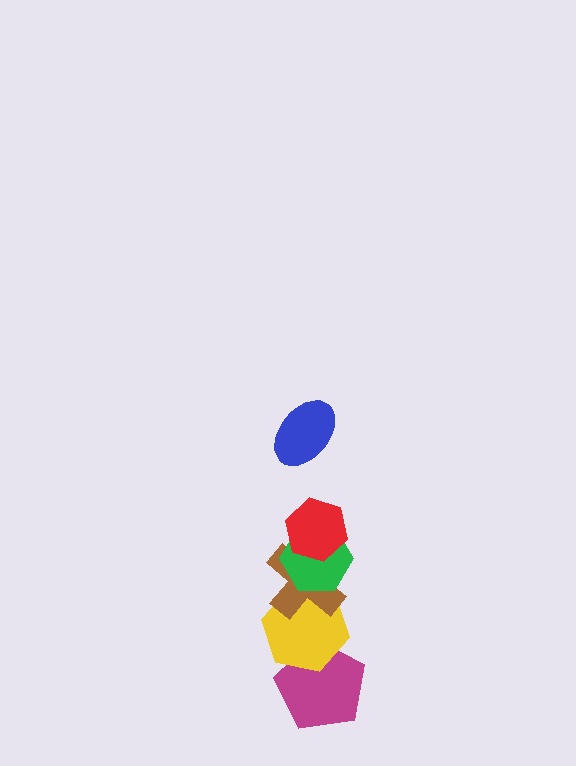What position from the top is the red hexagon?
The red hexagon is 2nd from the top.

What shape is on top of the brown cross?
The green hexagon is on top of the brown cross.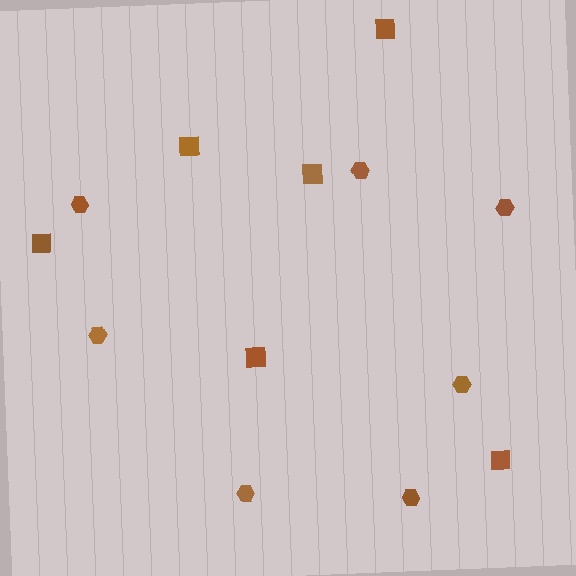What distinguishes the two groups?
There are 2 groups: one group of squares (6) and one group of hexagons (7).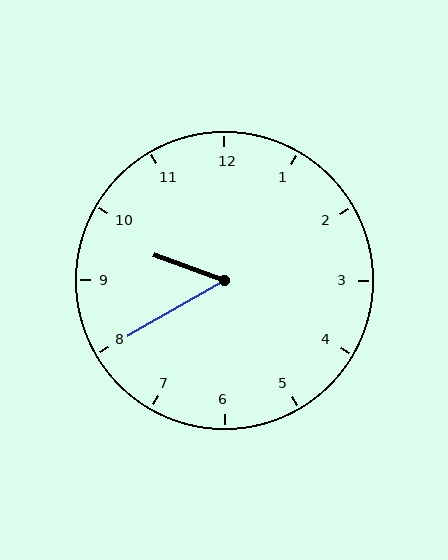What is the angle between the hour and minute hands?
Approximately 50 degrees.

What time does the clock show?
9:40.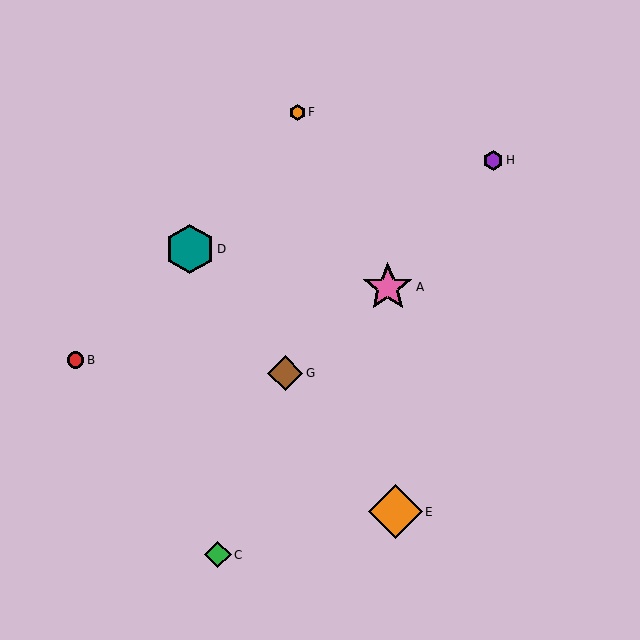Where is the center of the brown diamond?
The center of the brown diamond is at (285, 373).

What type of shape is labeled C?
Shape C is a green diamond.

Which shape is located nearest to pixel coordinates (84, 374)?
The red circle (labeled B) at (75, 360) is nearest to that location.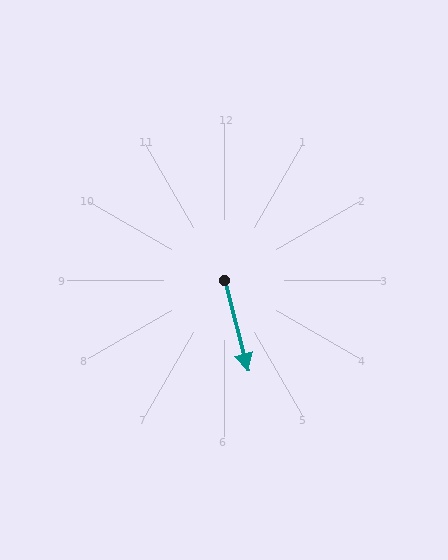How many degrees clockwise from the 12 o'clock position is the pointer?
Approximately 165 degrees.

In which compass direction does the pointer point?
South.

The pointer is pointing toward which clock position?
Roughly 6 o'clock.